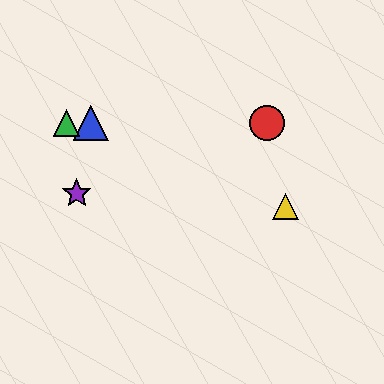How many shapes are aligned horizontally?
3 shapes (the red circle, the blue triangle, the green triangle) are aligned horizontally.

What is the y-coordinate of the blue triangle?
The blue triangle is at y≈123.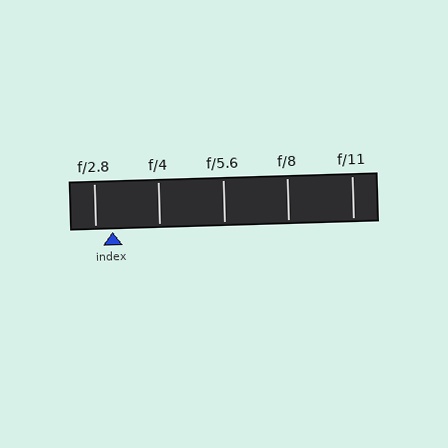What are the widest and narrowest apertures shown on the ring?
The widest aperture shown is f/2.8 and the narrowest is f/11.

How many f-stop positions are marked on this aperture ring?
There are 5 f-stop positions marked.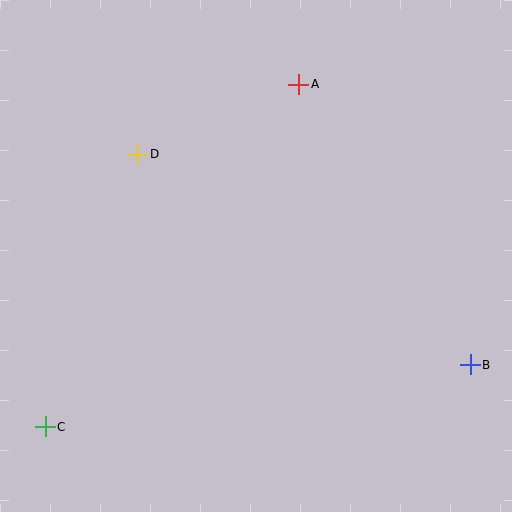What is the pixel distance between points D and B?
The distance between D and B is 393 pixels.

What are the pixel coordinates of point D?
Point D is at (138, 154).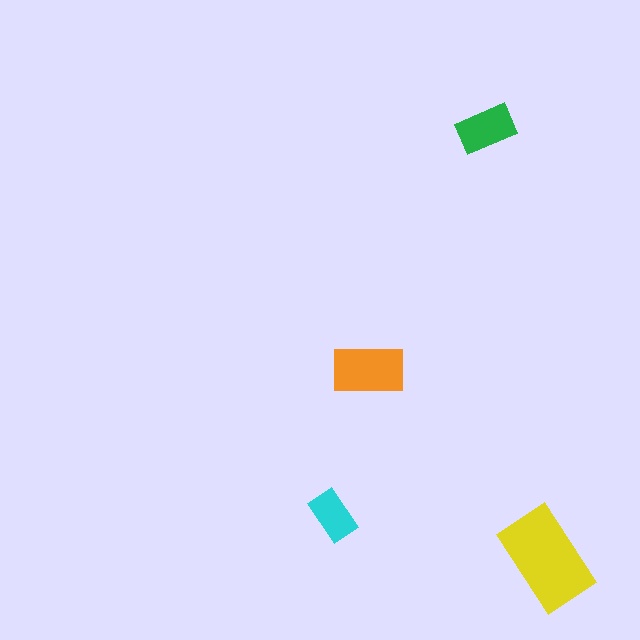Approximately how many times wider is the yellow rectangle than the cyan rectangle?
About 2 times wider.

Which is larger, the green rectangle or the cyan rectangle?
The green one.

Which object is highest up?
The green rectangle is topmost.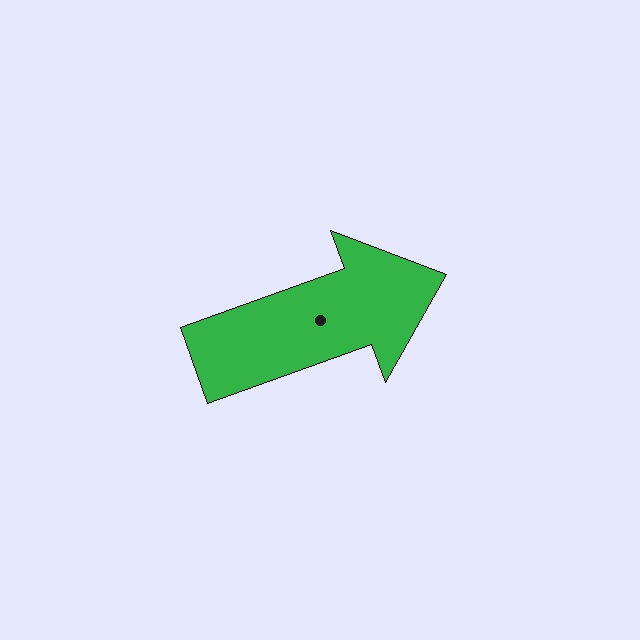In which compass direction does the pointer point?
East.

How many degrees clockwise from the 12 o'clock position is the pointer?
Approximately 70 degrees.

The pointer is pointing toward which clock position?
Roughly 2 o'clock.